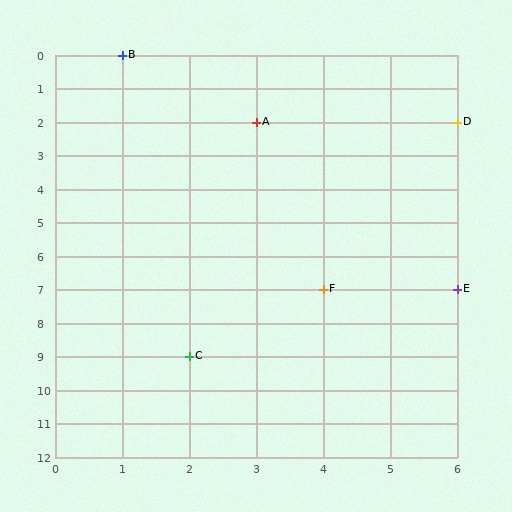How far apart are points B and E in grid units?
Points B and E are 5 columns and 7 rows apart (about 8.6 grid units diagonally).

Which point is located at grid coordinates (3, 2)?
Point A is at (3, 2).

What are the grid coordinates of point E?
Point E is at grid coordinates (6, 7).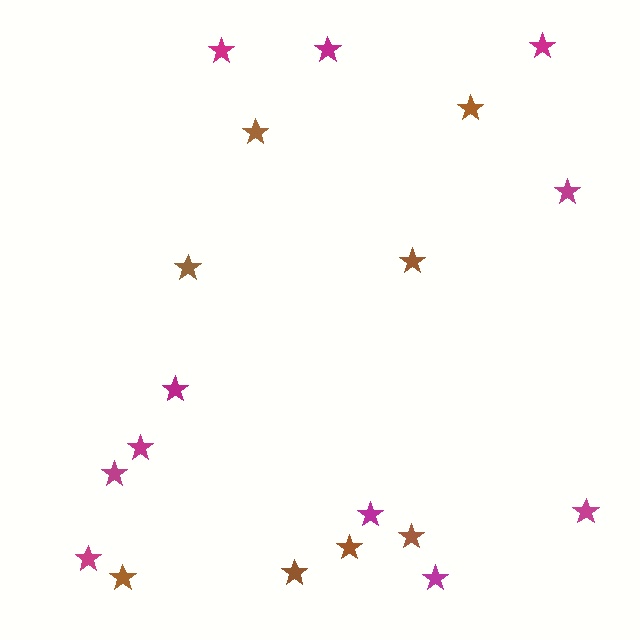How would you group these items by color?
There are 2 groups: one group of brown stars (8) and one group of magenta stars (11).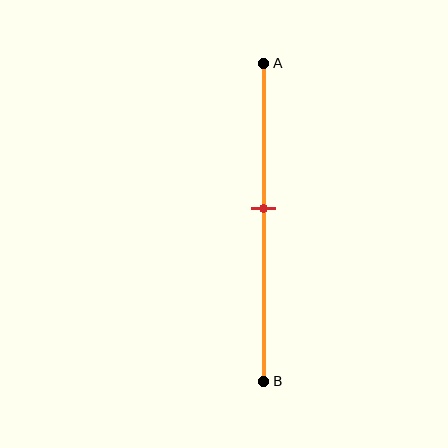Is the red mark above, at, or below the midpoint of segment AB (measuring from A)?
The red mark is above the midpoint of segment AB.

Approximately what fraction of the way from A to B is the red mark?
The red mark is approximately 45% of the way from A to B.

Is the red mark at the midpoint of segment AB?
No, the mark is at about 45% from A, not at the 50% midpoint.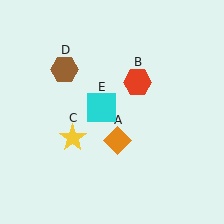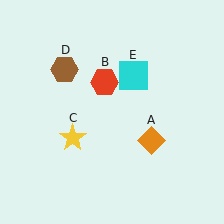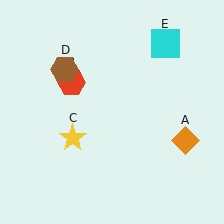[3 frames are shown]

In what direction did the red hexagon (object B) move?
The red hexagon (object B) moved left.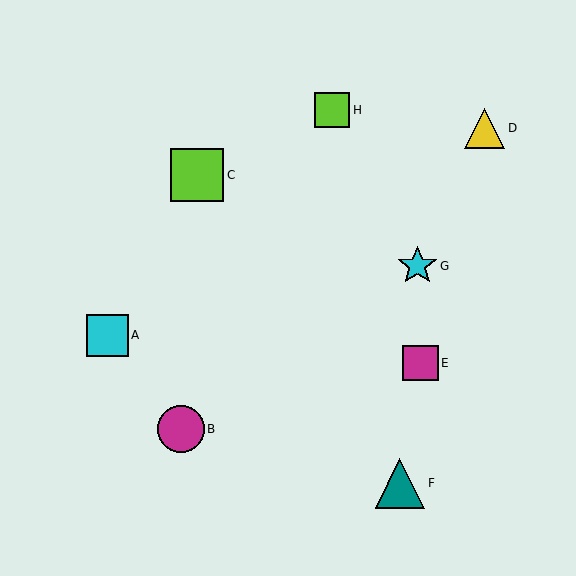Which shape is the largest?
The lime square (labeled C) is the largest.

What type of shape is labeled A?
Shape A is a cyan square.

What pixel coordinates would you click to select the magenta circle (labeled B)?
Click at (181, 429) to select the magenta circle B.